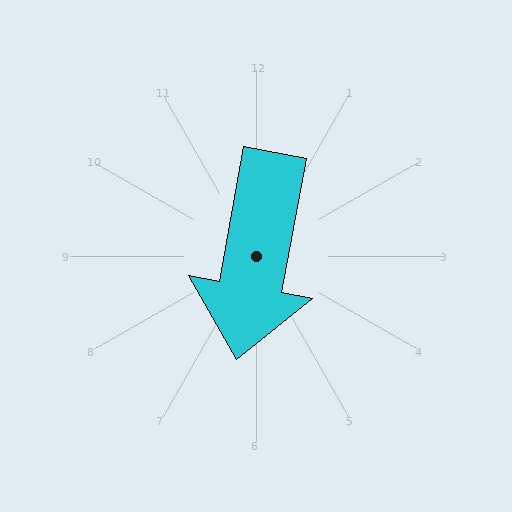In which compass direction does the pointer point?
South.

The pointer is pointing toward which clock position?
Roughly 6 o'clock.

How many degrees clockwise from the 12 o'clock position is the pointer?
Approximately 190 degrees.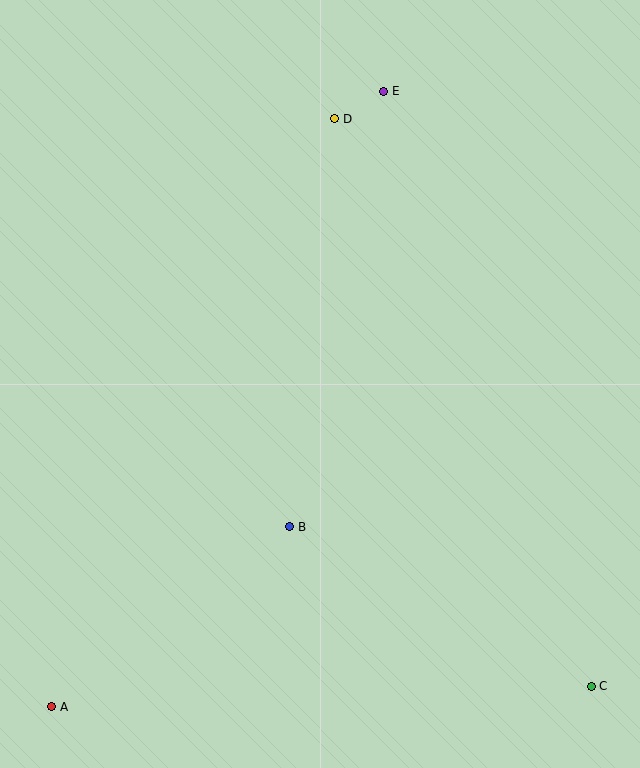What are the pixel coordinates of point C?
Point C is at (591, 687).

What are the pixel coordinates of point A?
Point A is at (52, 707).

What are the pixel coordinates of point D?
Point D is at (335, 119).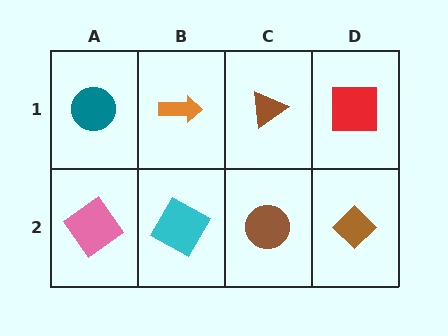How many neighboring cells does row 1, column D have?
2.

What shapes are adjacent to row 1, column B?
A cyan square (row 2, column B), a teal circle (row 1, column A), a brown triangle (row 1, column C).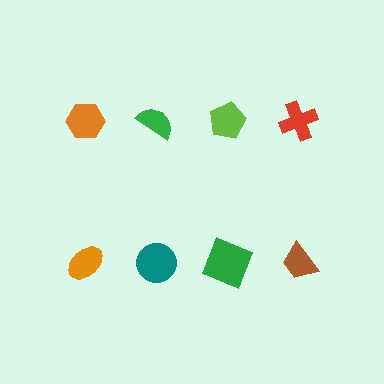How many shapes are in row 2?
4 shapes.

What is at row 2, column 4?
A brown trapezoid.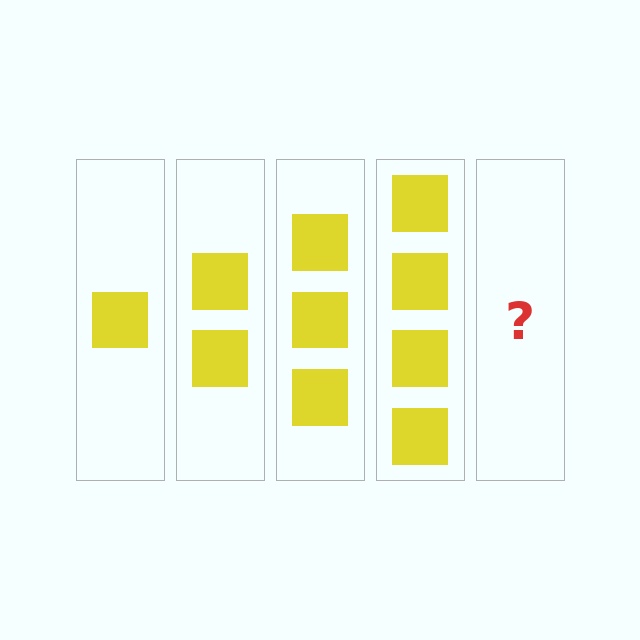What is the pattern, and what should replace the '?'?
The pattern is that each step adds one more square. The '?' should be 5 squares.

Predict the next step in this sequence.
The next step is 5 squares.